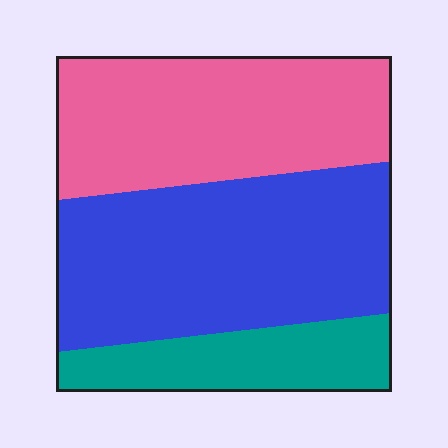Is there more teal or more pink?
Pink.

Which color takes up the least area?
Teal, at roughly 20%.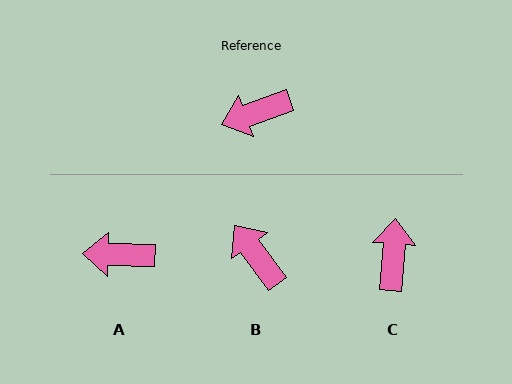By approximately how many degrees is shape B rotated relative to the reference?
Approximately 74 degrees clockwise.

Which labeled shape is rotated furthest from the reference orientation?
C, about 114 degrees away.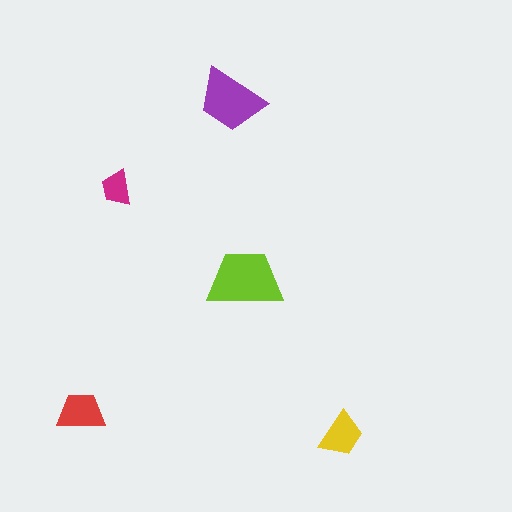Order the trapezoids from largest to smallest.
the lime one, the purple one, the red one, the yellow one, the magenta one.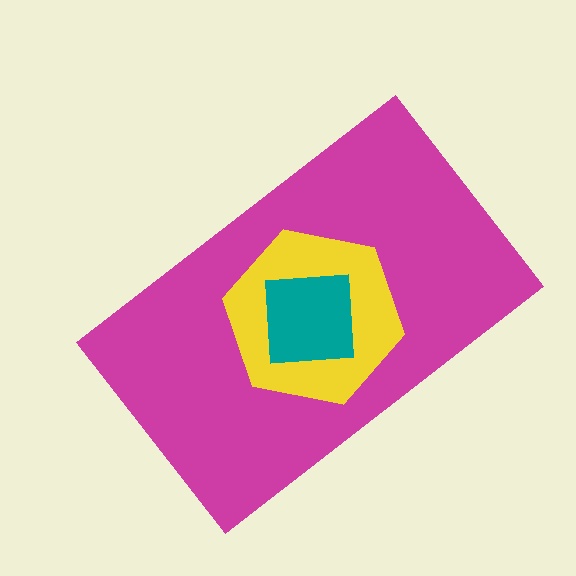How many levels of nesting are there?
3.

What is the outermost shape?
The magenta rectangle.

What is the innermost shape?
The teal square.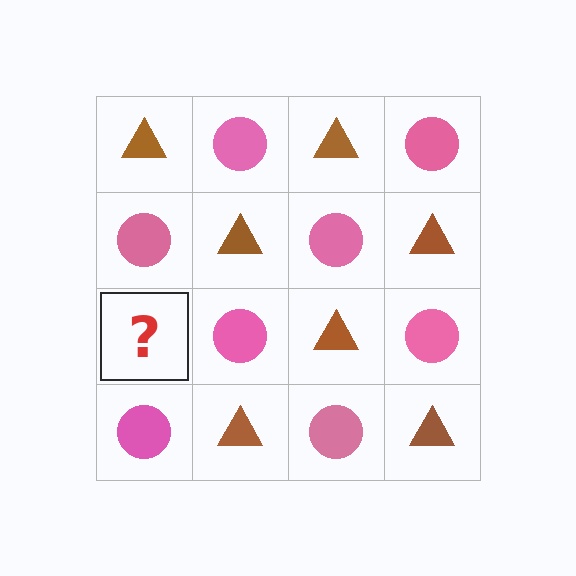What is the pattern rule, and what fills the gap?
The rule is that it alternates brown triangle and pink circle in a checkerboard pattern. The gap should be filled with a brown triangle.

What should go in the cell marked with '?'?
The missing cell should contain a brown triangle.